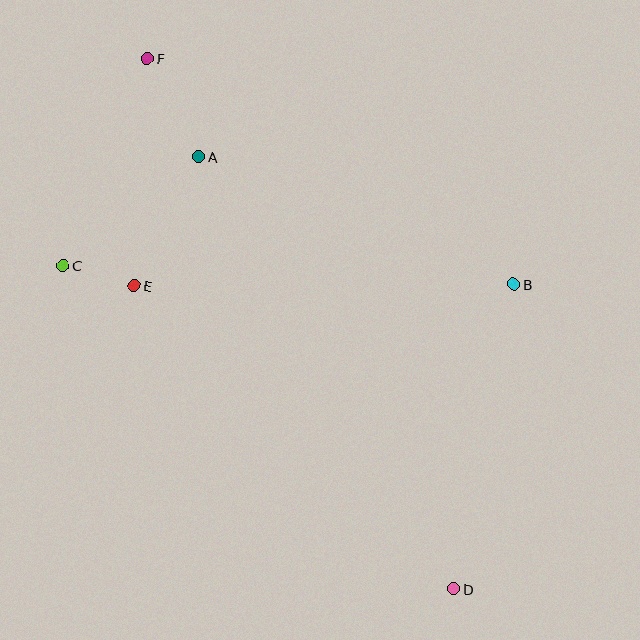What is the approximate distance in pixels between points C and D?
The distance between C and D is approximately 507 pixels.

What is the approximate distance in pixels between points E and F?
The distance between E and F is approximately 227 pixels.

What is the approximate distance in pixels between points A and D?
The distance between A and D is approximately 502 pixels.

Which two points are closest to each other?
Points C and E are closest to each other.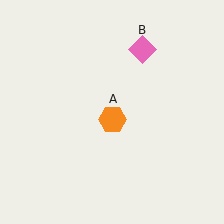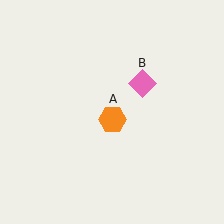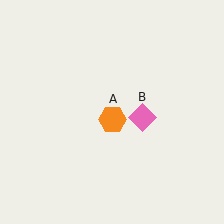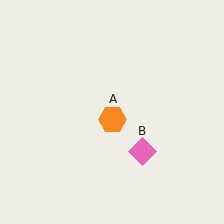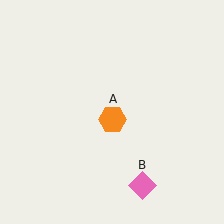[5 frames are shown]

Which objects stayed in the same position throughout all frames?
Orange hexagon (object A) remained stationary.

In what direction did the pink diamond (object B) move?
The pink diamond (object B) moved down.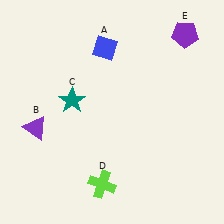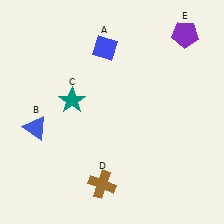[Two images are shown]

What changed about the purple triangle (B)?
In Image 1, B is purple. In Image 2, it changed to blue.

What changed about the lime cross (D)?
In Image 1, D is lime. In Image 2, it changed to brown.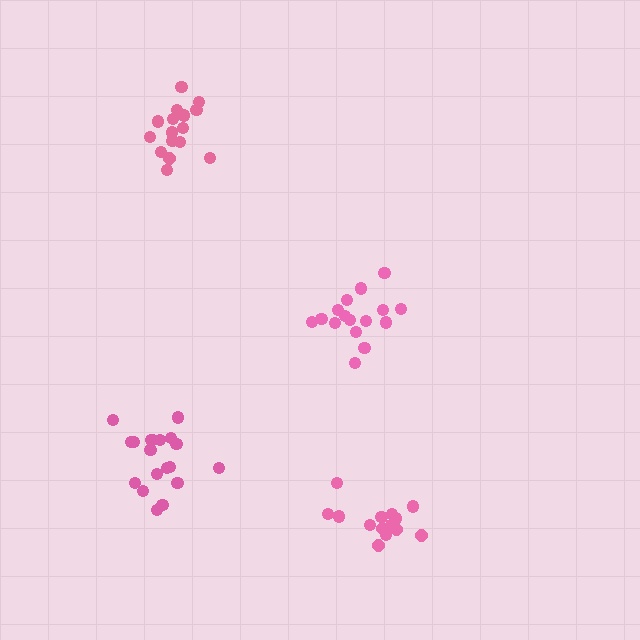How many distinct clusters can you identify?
There are 4 distinct clusters.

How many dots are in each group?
Group 1: 16 dots, Group 2: 16 dots, Group 3: 15 dots, Group 4: 19 dots (66 total).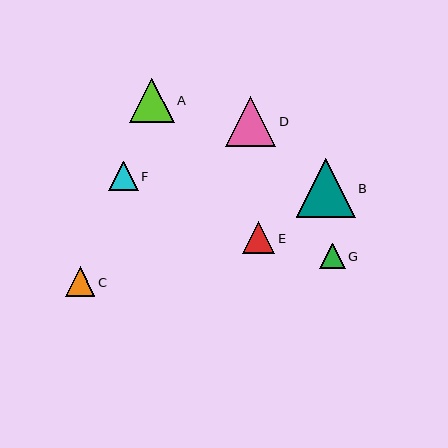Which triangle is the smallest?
Triangle G is the smallest with a size of approximately 26 pixels.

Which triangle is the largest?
Triangle B is the largest with a size of approximately 59 pixels.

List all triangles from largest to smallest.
From largest to smallest: B, D, A, E, C, F, G.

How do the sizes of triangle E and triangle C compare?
Triangle E and triangle C are approximately the same size.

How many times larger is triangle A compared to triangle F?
Triangle A is approximately 1.5 times the size of triangle F.